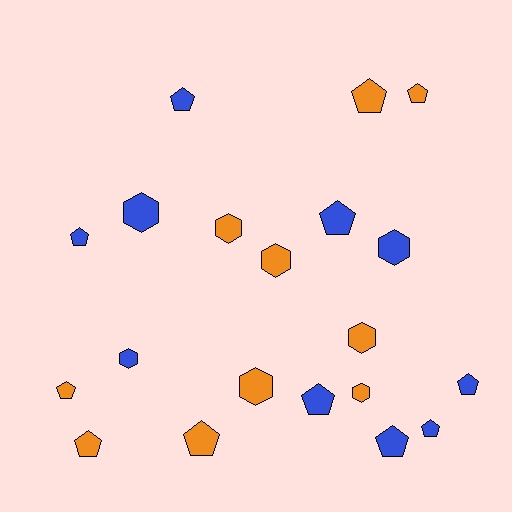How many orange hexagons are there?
There are 5 orange hexagons.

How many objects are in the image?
There are 20 objects.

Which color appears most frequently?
Blue, with 10 objects.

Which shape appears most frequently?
Pentagon, with 12 objects.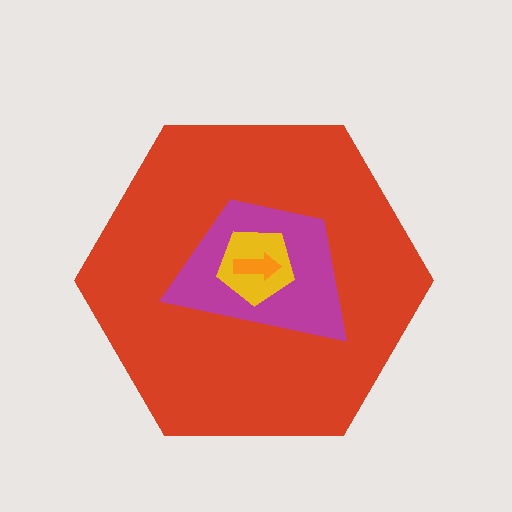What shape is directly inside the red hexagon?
The magenta trapezoid.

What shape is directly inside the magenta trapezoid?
The yellow pentagon.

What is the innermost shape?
The orange arrow.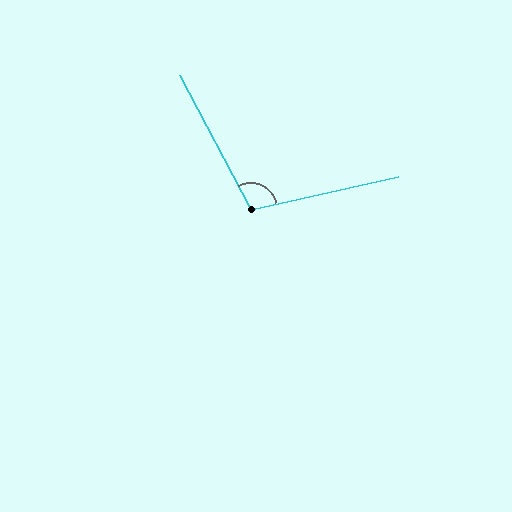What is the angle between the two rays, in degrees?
Approximately 105 degrees.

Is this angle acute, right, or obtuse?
It is obtuse.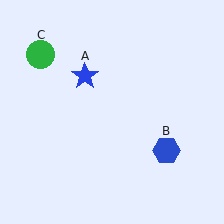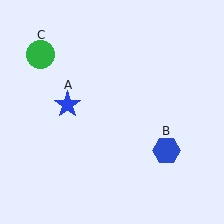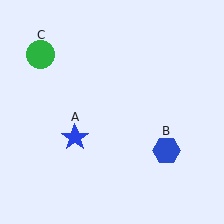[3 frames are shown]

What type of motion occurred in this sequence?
The blue star (object A) rotated counterclockwise around the center of the scene.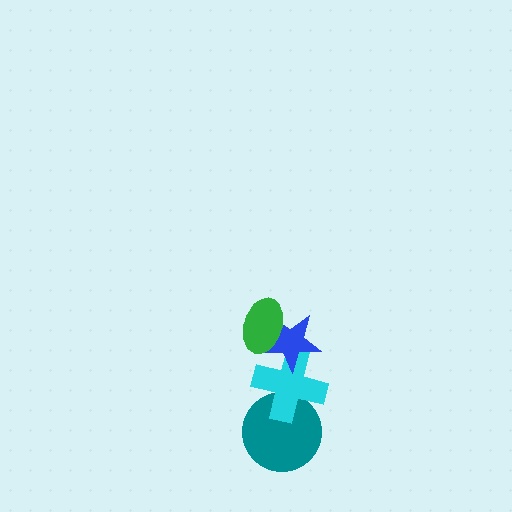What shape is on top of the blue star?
The green ellipse is on top of the blue star.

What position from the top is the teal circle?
The teal circle is 4th from the top.